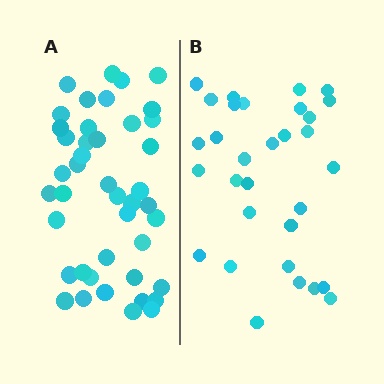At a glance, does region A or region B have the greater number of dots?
Region A (the left region) has more dots.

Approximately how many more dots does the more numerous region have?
Region A has roughly 12 or so more dots than region B.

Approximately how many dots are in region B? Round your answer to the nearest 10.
About 30 dots. (The exact count is 31, which rounds to 30.)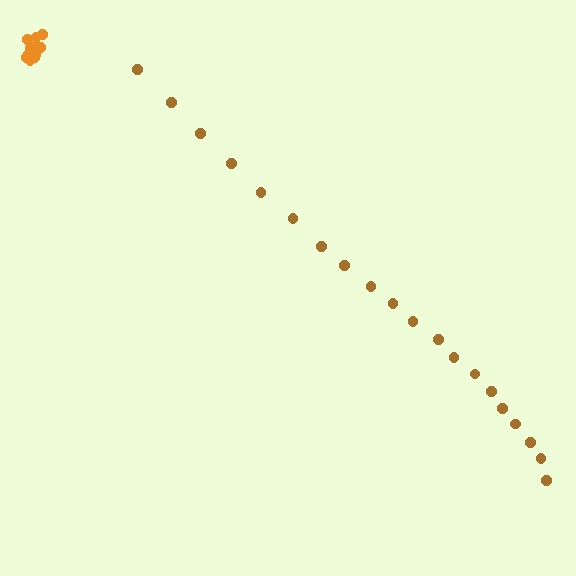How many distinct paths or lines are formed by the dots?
There are 2 distinct paths.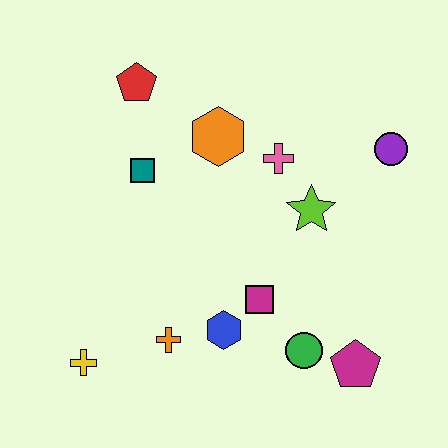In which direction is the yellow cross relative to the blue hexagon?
The yellow cross is to the left of the blue hexagon.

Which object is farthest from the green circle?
The red pentagon is farthest from the green circle.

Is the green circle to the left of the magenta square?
No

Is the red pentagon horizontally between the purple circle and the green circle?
No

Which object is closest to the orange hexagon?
The pink cross is closest to the orange hexagon.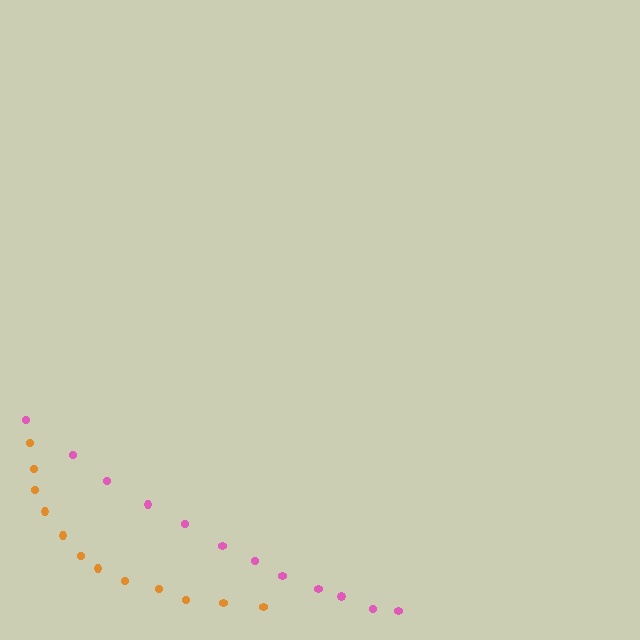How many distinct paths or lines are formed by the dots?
There are 2 distinct paths.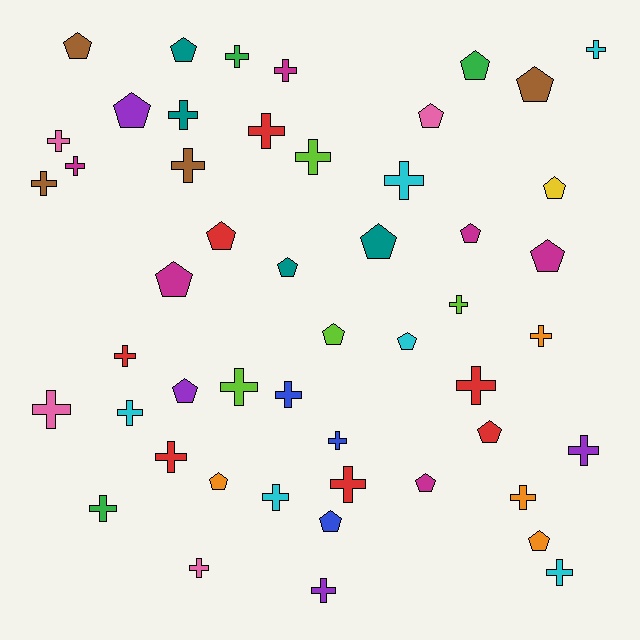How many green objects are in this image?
There are 3 green objects.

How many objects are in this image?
There are 50 objects.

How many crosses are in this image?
There are 29 crosses.